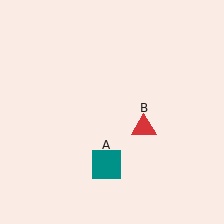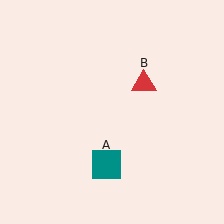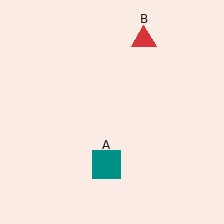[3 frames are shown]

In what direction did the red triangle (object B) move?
The red triangle (object B) moved up.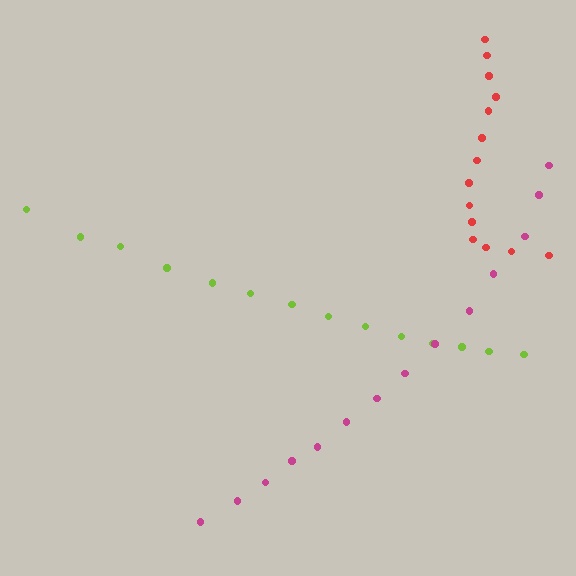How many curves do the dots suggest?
There are 3 distinct paths.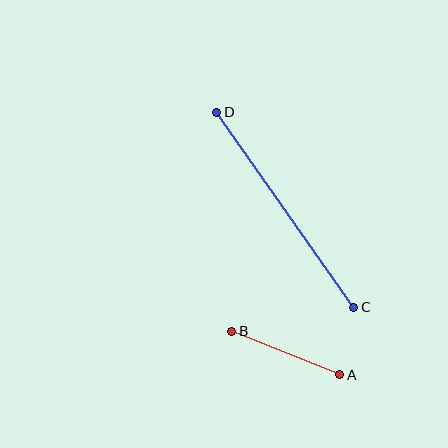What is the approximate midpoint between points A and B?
The midpoint is at approximately (286, 353) pixels.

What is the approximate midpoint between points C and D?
The midpoint is at approximately (285, 210) pixels.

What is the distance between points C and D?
The distance is approximately 238 pixels.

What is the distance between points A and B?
The distance is approximately 116 pixels.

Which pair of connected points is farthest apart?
Points C and D are farthest apart.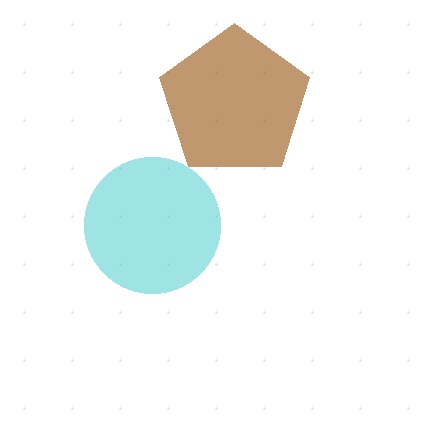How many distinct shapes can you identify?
There are 2 distinct shapes: a brown pentagon, a cyan circle.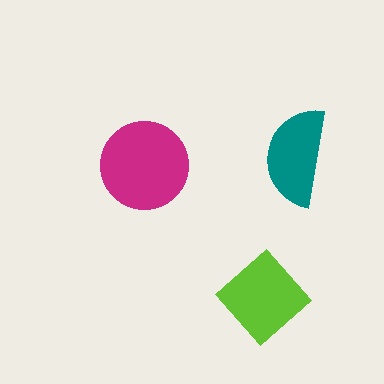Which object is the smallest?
The teal semicircle.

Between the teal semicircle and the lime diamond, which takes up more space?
The lime diamond.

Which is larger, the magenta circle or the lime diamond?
The magenta circle.